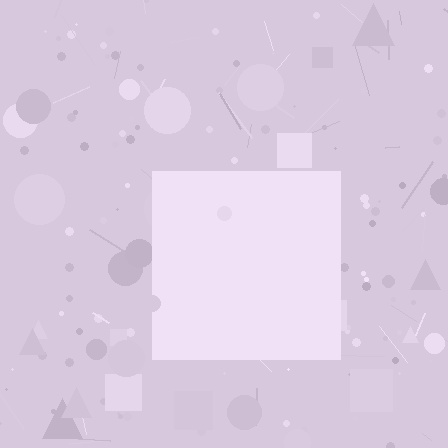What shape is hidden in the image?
A square is hidden in the image.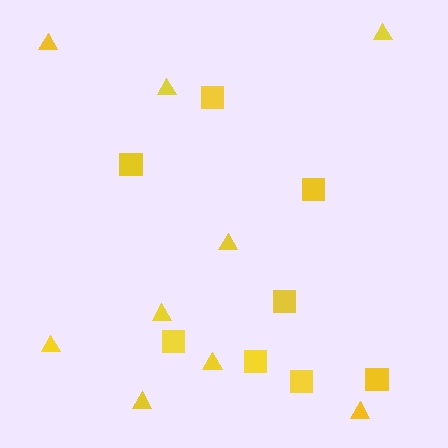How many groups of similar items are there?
There are 2 groups: one group of squares (8) and one group of triangles (9).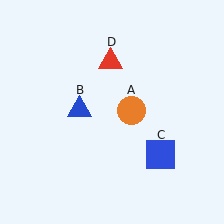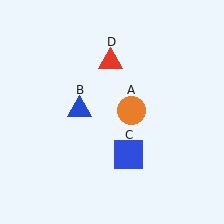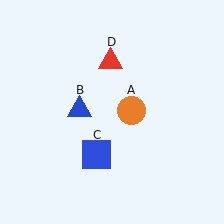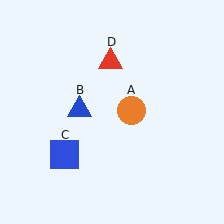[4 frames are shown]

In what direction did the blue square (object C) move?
The blue square (object C) moved left.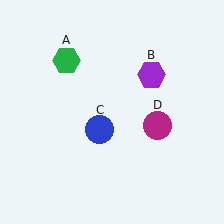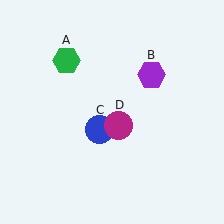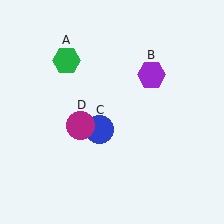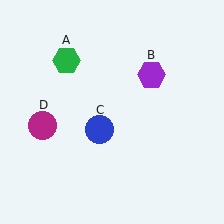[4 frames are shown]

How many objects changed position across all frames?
1 object changed position: magenta circle (object D).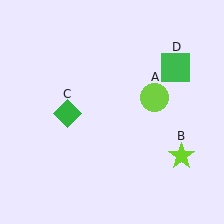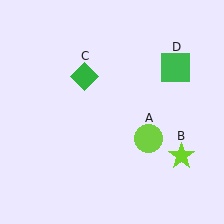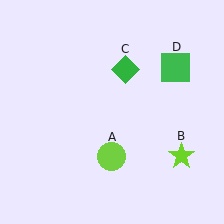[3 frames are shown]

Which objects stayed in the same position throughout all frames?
Lime star (object B) and green square (object D) remained stationary.